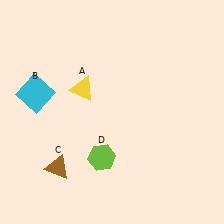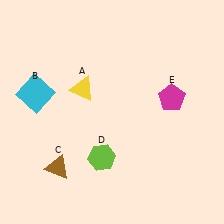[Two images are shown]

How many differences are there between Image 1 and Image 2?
There is 1 difference between the two images.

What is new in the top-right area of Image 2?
A magenta pentagon (E) was added in the top-right area of Image 2.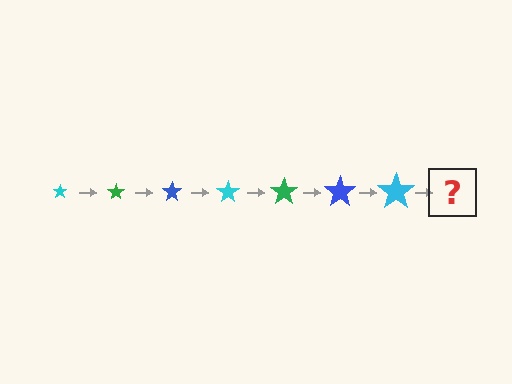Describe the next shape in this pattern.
It should be a green star, larger than the previous one.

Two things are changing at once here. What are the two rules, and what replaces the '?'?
The two rules are that the star grows larger each step and the color cycles through cyan, green, and blue. The '?' should be a green star, larger than the previous one.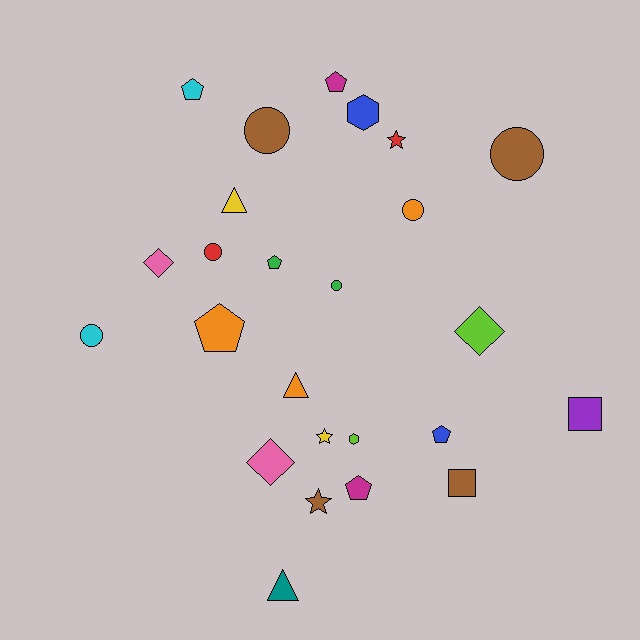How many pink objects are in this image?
There are 2 pink objects.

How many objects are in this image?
There are 25 objects.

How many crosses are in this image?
There are no crosses.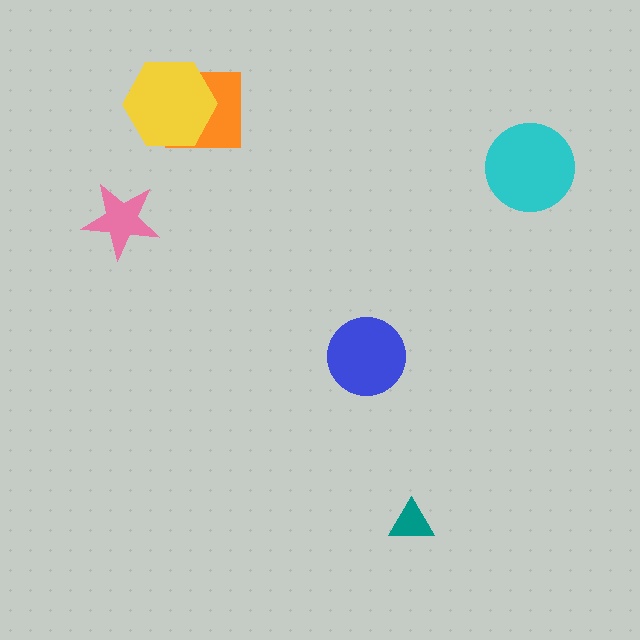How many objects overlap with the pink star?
0 objects overlap with the pink star.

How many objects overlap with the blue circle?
0 objects overlap with the blue circle.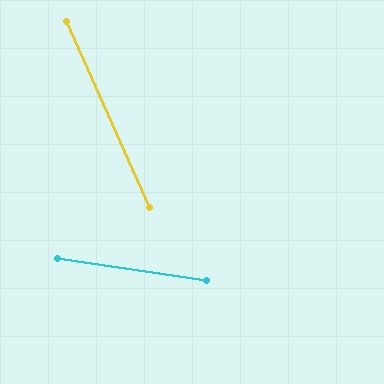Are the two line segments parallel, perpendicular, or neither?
Neither parallel nor perpendicular — they differ by about 58°.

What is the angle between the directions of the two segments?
Approximately 58 degrees.